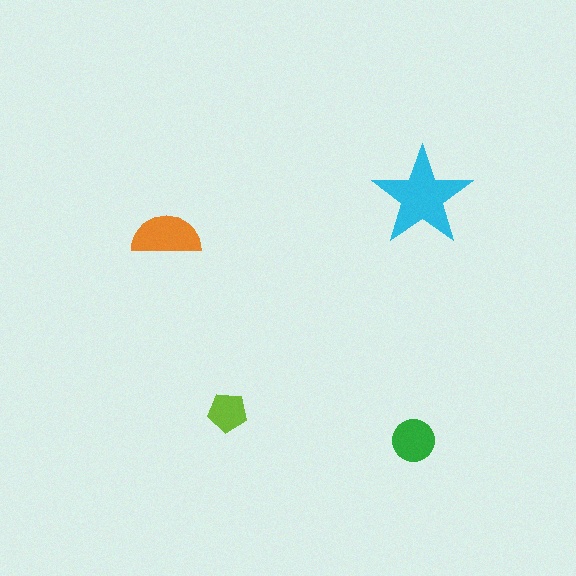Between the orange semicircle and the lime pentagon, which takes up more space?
The orange semicircle.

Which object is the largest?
The cyan star.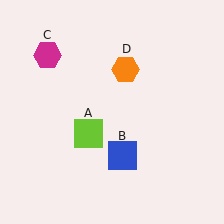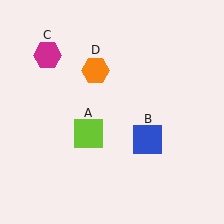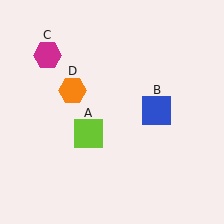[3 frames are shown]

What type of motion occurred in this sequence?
The blue square (object B), orange hexagon (object D) rotated counterclockwise around the center of the scene.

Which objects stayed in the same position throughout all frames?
Lime square (object A) and magenta hexagon (object C) remained stationary.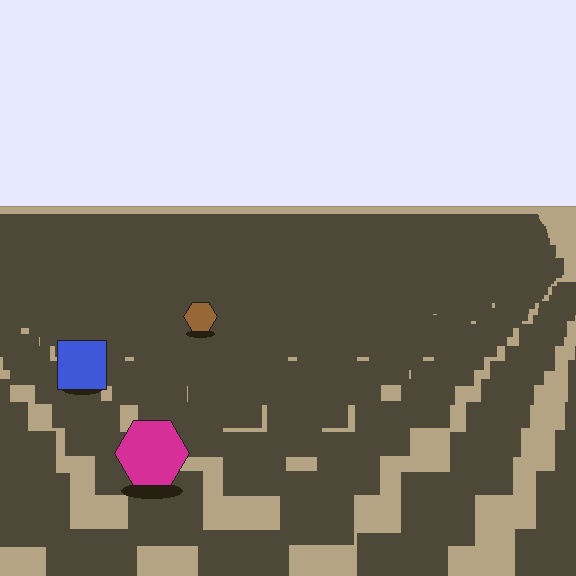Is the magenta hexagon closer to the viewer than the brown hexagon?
Yes. The magenta hexagon is closer — you can tell from the texture gradient: the ground texture is coarser near it.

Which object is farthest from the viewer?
The brown hexagon is farthest from the viewer. It appears smaller and the ground texture around it is denser.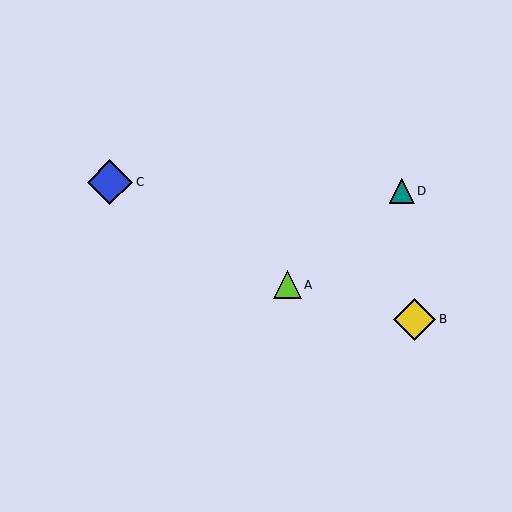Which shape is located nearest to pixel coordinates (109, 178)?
The blue diamond (labeled C) at (110, 182) is nearest to that location.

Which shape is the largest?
The blue diamond (labeled C) is the largest.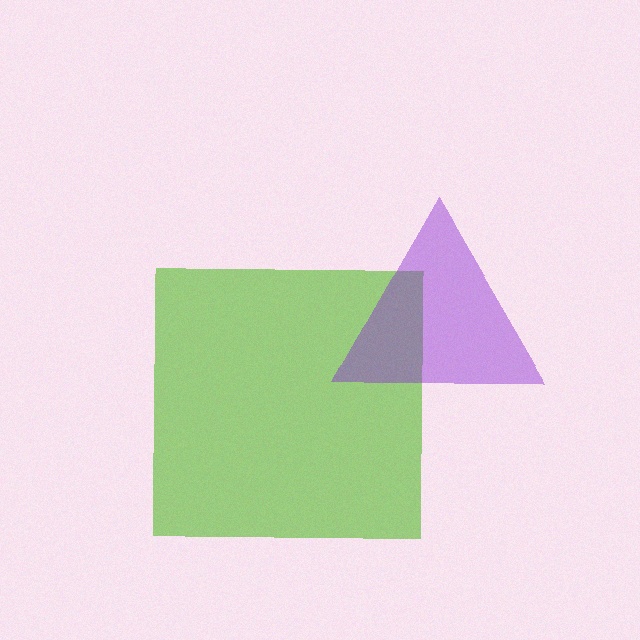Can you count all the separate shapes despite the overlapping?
Yes, there are 2 separate shapes.